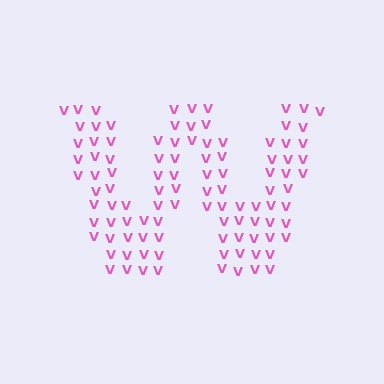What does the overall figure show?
The overall figure shows the letter W.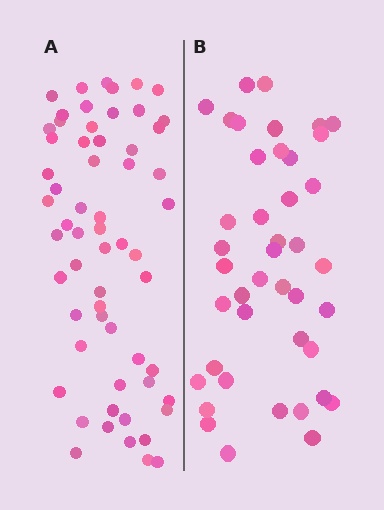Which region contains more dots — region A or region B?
Region A (the left region) has more dots.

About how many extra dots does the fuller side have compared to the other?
Region A has approximately 20 more dots than region B.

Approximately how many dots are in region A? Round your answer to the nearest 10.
About 60 dots.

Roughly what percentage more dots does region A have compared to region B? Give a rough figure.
About 45% more.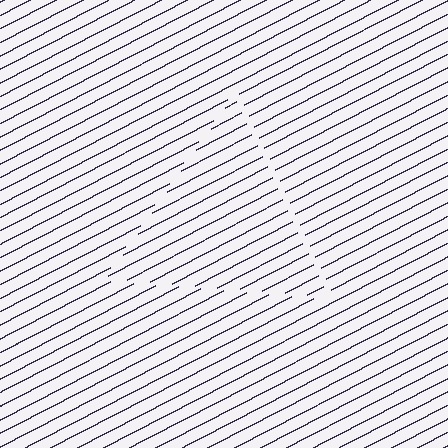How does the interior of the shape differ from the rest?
The interior of the shape contains the same grating, shifted by half a period — the contour is defined by the phase discontinuity where line-ends from the inner and outer gratings abut.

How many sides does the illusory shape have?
3 sides — the line-ends trace a triangle.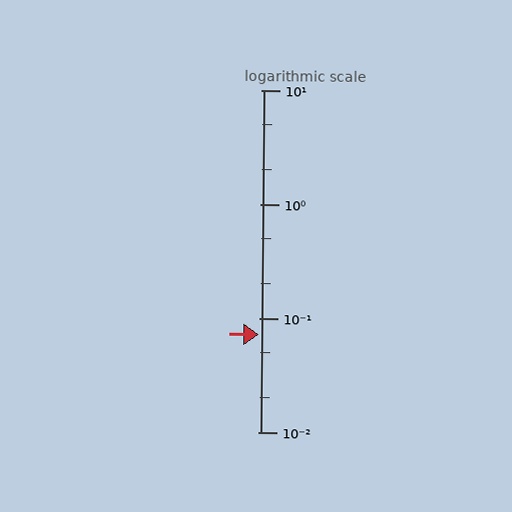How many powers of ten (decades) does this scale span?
The scale spans 3 decades, from 0.01 to 10.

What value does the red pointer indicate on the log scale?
The pointer indicates approximately 0.071.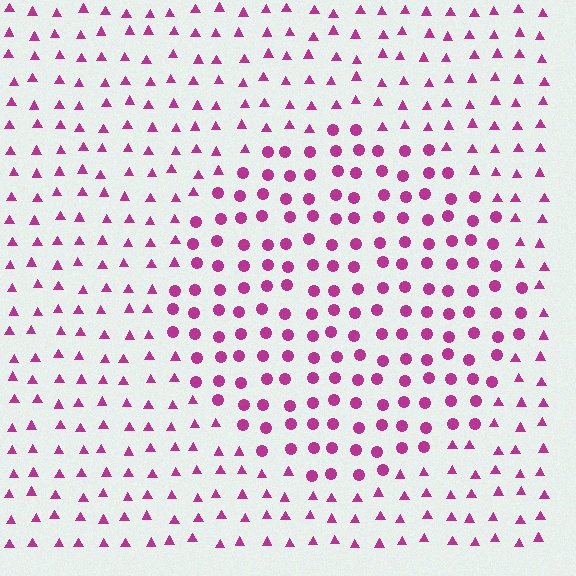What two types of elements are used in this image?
The image uses circles inside the circle region and triangles outside it.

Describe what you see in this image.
The image is filled with small magenta elements arranged in a uniform grid. A circle-shaped region contains circles, while the surrounding area contains triangles. The boundary is defined purely by the change in element shape.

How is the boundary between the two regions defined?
The boundary is defined by a change in element shape: circles inside vs. triangles outside. All elements share the same color and spacing.